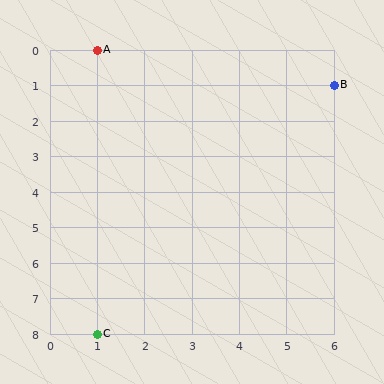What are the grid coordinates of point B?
Point B is at grid coordinates (6, 1).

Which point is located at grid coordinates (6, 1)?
Point B is at (6, 1).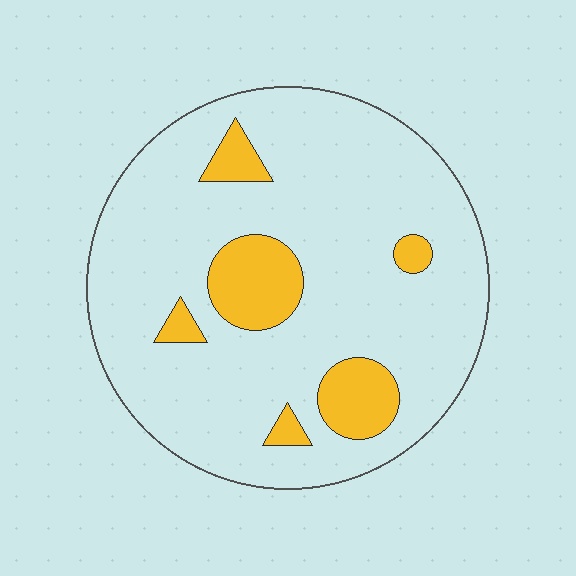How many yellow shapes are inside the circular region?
6.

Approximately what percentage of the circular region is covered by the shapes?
Approximately 15%.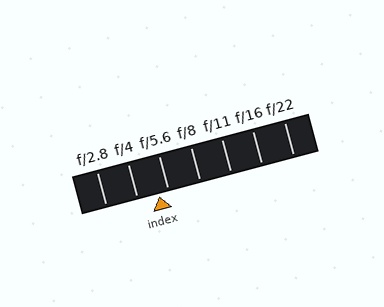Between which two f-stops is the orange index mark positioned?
The index mark is between f/4 and f/5.6.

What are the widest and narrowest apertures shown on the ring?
The widest aperture shown is f/2.8 and the narrowest is f/22.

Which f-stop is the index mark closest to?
The index mark is closest to f/5.6.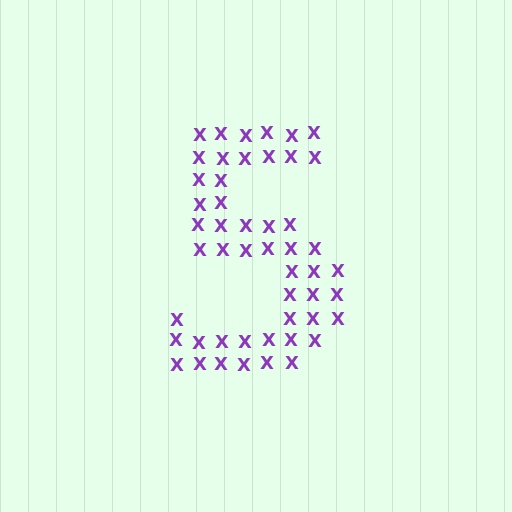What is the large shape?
The large shape is the digit 5.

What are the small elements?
The small elements are letter X's.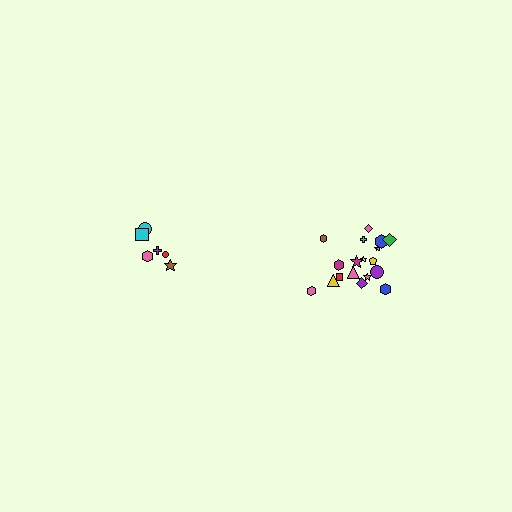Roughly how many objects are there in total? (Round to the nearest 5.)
Roughly 25 objects in total.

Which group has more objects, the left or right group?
The right group.